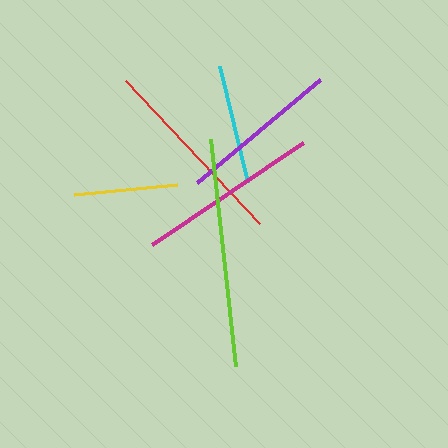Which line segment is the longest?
The lime line is the longest at approximately 228 pixels.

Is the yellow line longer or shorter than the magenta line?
The magenta line is longer than the yellow line.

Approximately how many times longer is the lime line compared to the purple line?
The lime line is approximately 1.4 times the length of the purple line.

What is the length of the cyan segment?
The cyan segment is approximately 119 pixels long.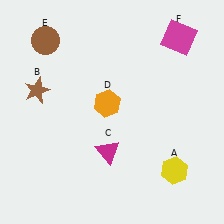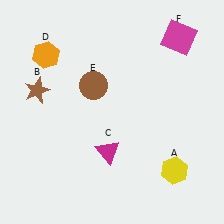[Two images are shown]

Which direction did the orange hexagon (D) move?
The orange hexagon (D) moved left.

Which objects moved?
The objects that moved are: the orange hexagon (D), the brown circle (E).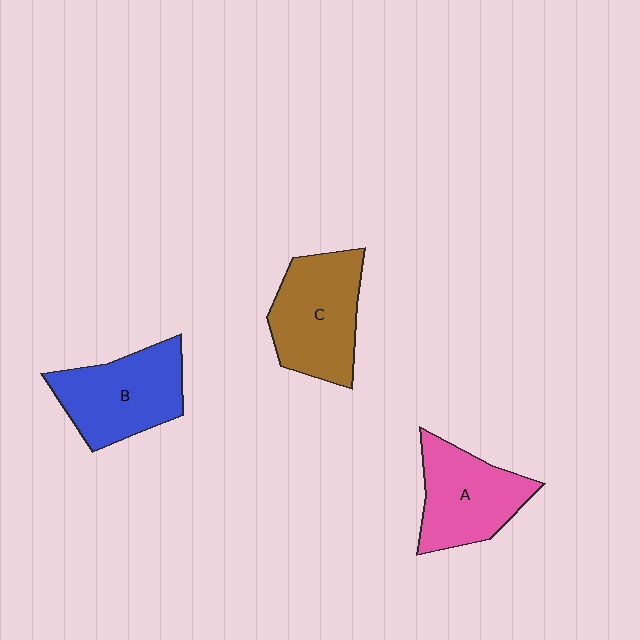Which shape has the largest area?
Shape C (brown).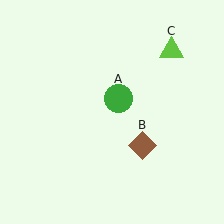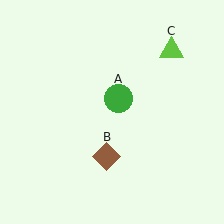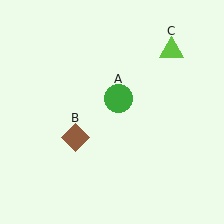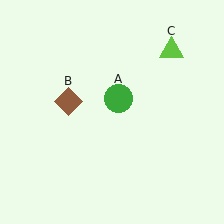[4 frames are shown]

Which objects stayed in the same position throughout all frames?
Green circle (object A) and lime triangle (object C) remained stationary.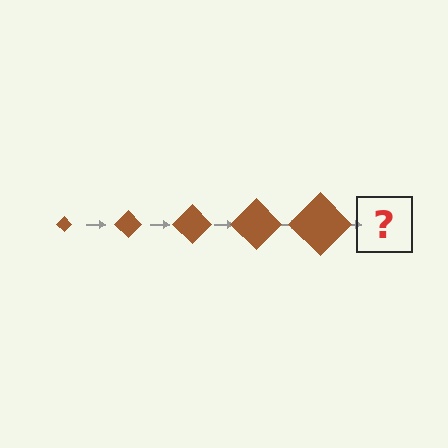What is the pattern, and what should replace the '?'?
The pattern is that the diamond gets progressively larger each step. The '?' should be a brown diamond, larger than the previous one.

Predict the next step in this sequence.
The next step is a brown diamond, larger than the previous one.